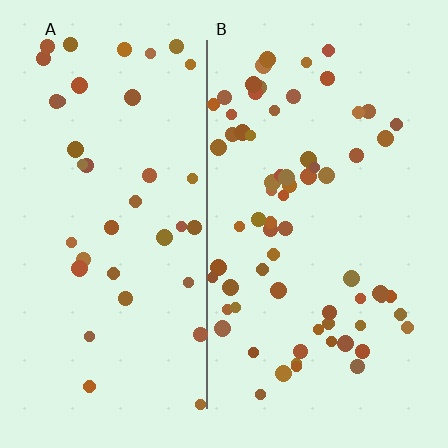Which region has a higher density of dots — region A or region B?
B (the right).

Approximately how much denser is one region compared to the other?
Approximately 1.8× — region B over region A.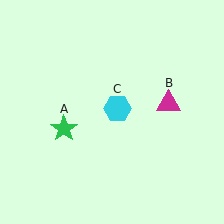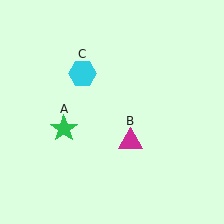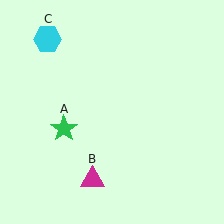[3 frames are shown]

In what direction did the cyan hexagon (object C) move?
The cyan hexagon (object C) moved up and to the left.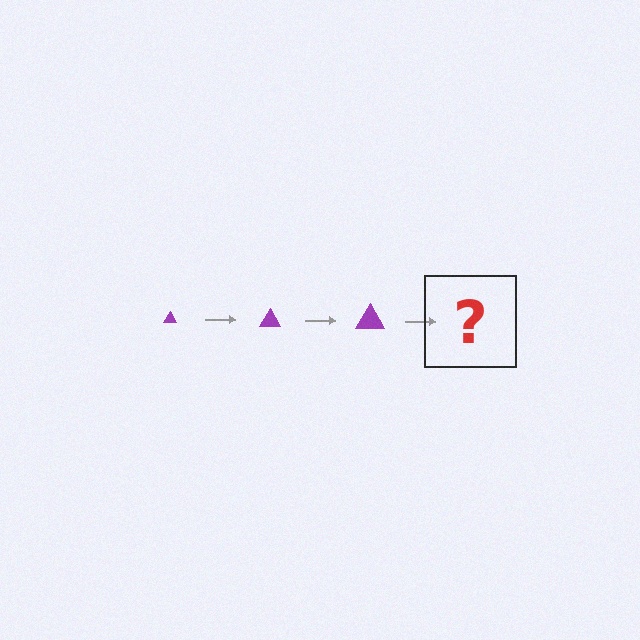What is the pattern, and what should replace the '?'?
The pattern is that the triangle gets progressively larger each step. The '?' should be a purple triangle, larger than the previous one.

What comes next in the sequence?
The next element should be a purple triangle, larger than the previous one.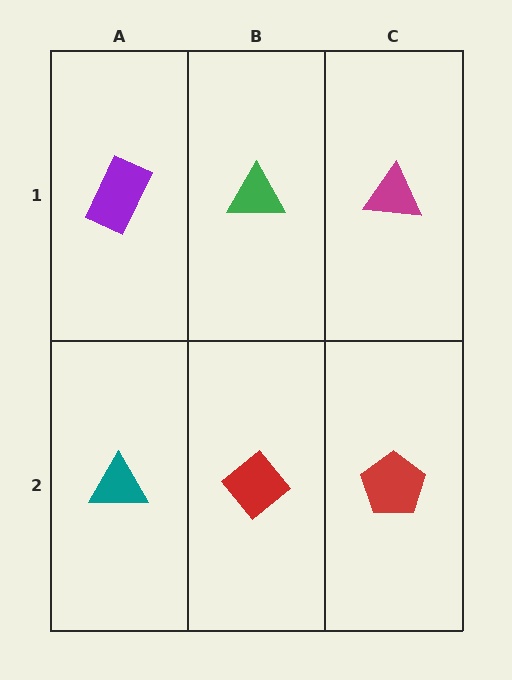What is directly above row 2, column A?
A purple rectangle.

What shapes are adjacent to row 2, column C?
A magenta triangle (row 1, column C), a red diamond (row 2, column B).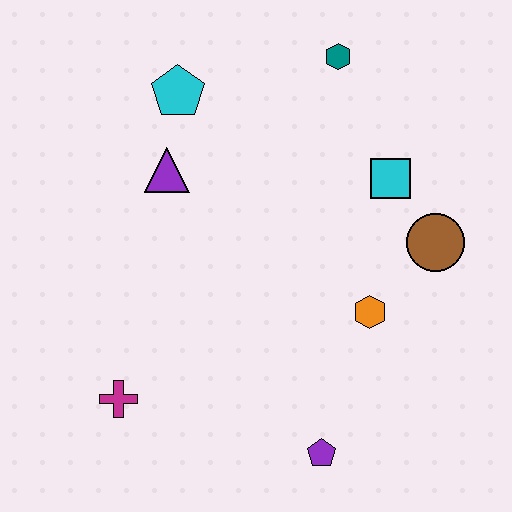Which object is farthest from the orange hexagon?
The cyan pentagon is farthest from the orange hexagon.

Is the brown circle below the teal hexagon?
Yes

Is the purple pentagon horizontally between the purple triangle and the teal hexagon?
Yes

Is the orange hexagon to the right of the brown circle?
No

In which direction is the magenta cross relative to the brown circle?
The magenta cross is to the left of the brown circle.